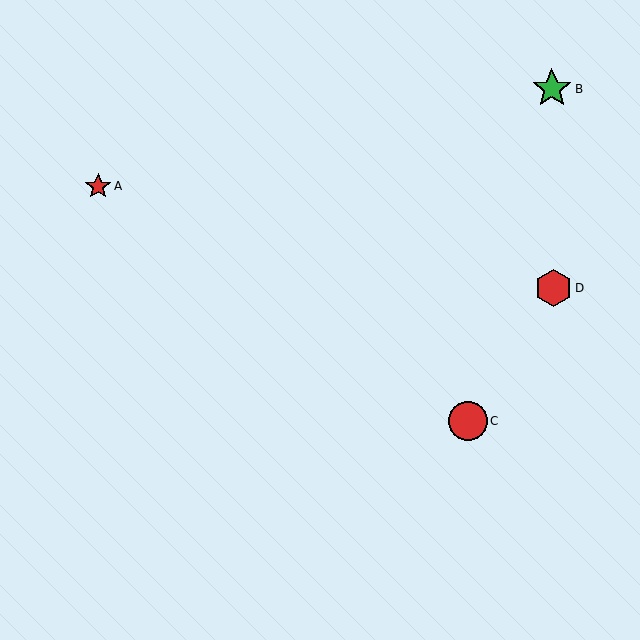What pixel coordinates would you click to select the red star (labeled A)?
Click at (98, 186) to select the red star A.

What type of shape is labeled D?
Shape D is a red hexagon.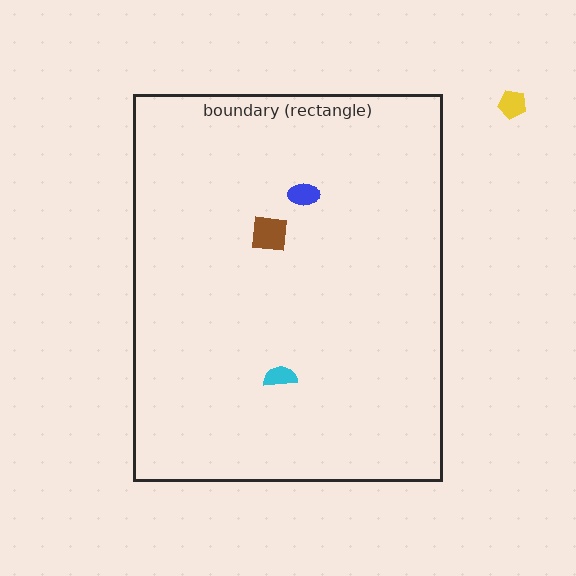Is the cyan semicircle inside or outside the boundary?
Inside.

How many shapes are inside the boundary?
3 inside, 1 outside.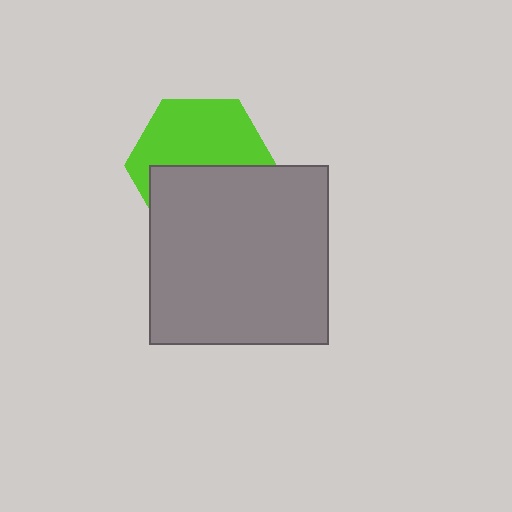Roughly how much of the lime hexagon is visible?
About half of it is visible (roughly 54%).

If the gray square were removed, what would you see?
You would see the complete lime hexagon.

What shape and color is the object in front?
The object in front is a gray square.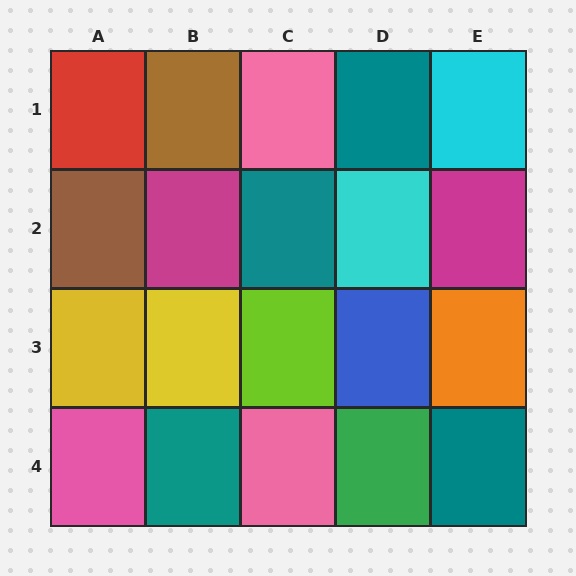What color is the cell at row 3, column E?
Orange.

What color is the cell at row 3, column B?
Yellow.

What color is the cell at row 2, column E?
Magenta.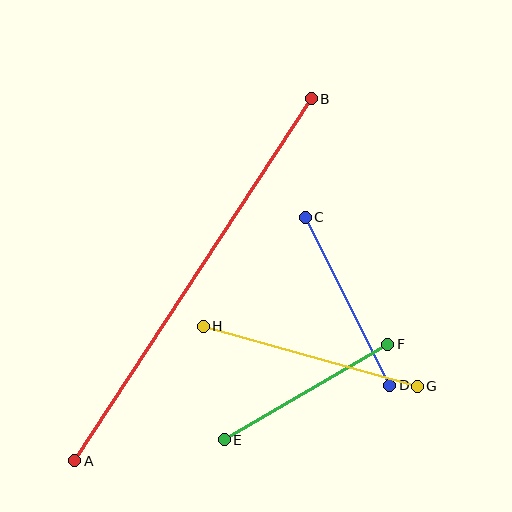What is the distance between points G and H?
The distance is approximately 222 pixels.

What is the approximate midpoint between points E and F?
The midpoint is at approximately (306, 392) pixels.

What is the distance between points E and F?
The distance is approximately 189 pixels.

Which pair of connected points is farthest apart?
Points A and B are farthest apart.